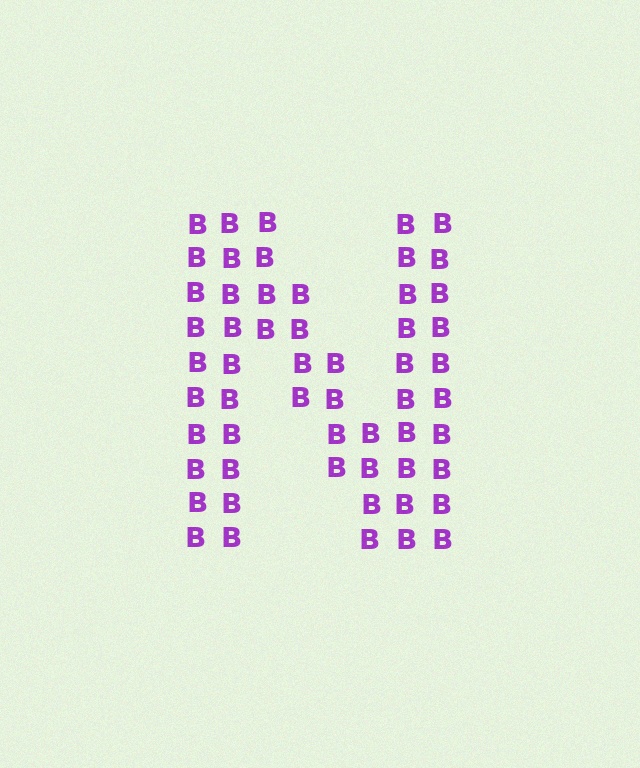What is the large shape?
The large shape is the letter N.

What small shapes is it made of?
It is made of small letter B's.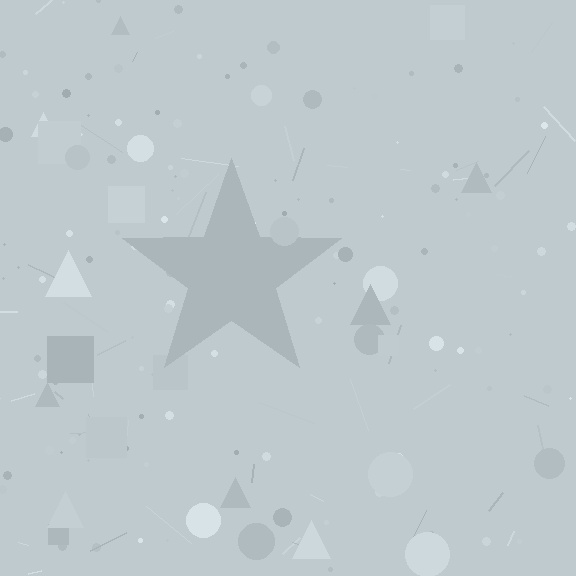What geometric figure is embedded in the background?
A star is embedded in the background.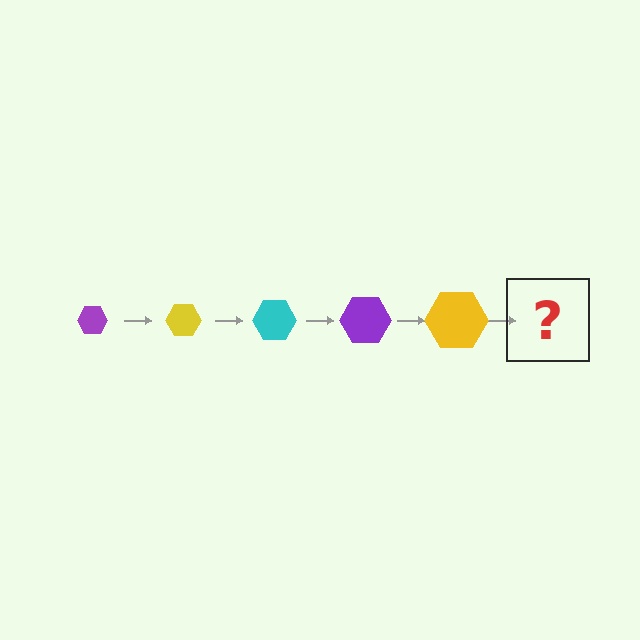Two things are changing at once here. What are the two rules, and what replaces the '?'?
The two rules are that the hexagon grows larger each step and the color cycles through purple, yellow, and cyan. The '?' should be a cyan hexagon, larger than the previous one.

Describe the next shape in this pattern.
It should be a cyan hexagon, larger than the previous one.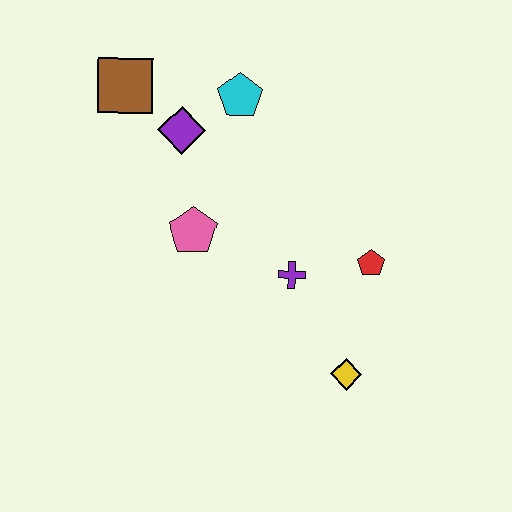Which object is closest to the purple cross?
The red pentagon is closest to the purple cross.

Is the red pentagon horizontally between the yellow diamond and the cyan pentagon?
No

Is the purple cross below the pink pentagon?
Yes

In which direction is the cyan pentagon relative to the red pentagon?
The cyan pentagon is above the red pentagon.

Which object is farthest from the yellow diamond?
The brown square is farthest from the yellow diamond.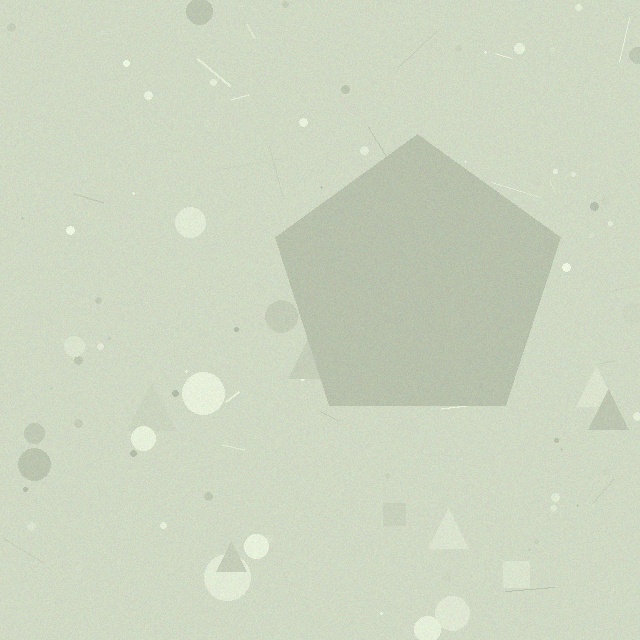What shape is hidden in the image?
A pentagon is hidden in the image.